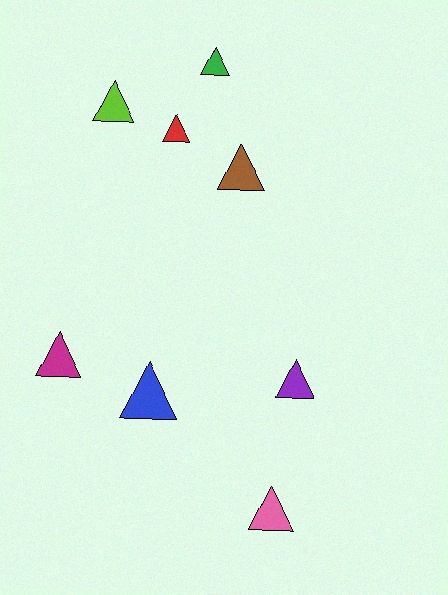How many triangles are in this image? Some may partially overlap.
There are 8 triangles.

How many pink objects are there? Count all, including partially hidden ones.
There is 1 pink object.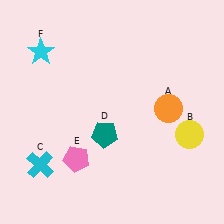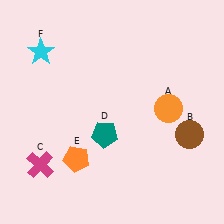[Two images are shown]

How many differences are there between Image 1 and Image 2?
There are 3 differences between the two images.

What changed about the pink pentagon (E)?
In Image 1, E is pink. In Image 2, it changed to orange.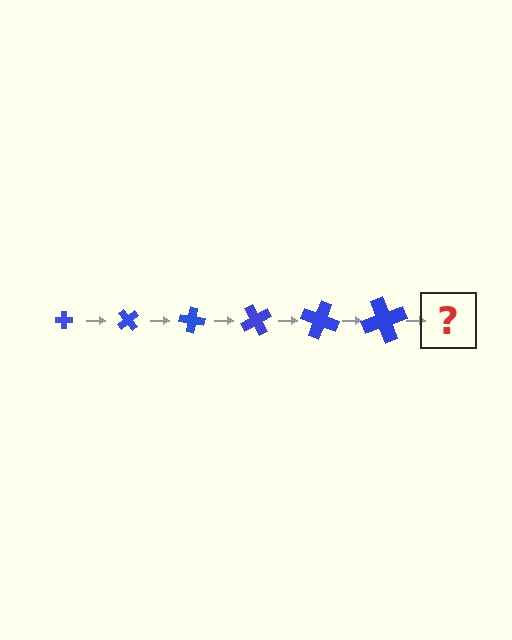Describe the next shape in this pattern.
It should be a cross, larger than the previous one and rotated 300 degrees from the start.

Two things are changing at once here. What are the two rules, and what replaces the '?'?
The two rules are that the cross grows larger each step and it rotates 50 degrees each step. The '?' should be a cross, larger than the previous one and rotated 300 degrees from the start.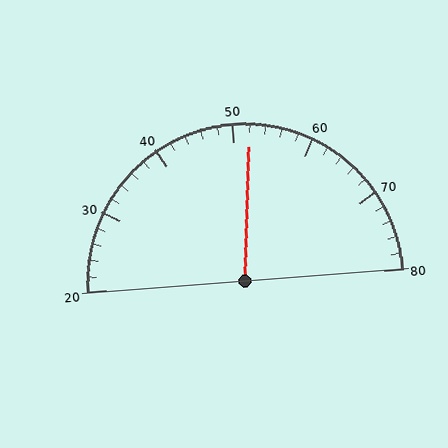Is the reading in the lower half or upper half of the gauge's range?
The reading is in the upper half of the range (20 to 80).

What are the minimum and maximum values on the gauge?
The gauge ranges from 20 to 80.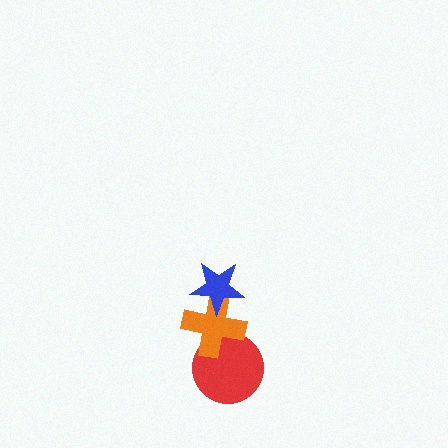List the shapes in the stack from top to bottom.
From top to bottom: the blue star, the orange cross, the red circle.